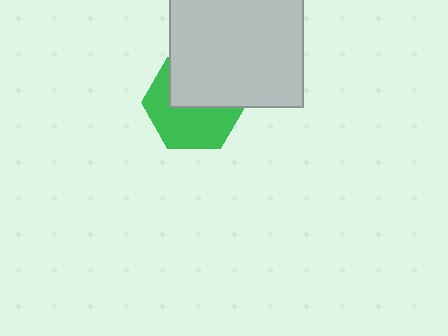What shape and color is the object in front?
The object in front is a light gray square.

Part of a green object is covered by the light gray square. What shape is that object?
It is a hexagon.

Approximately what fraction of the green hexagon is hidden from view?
Roughly 45% of the green hexagon is hidden behind the light gray square.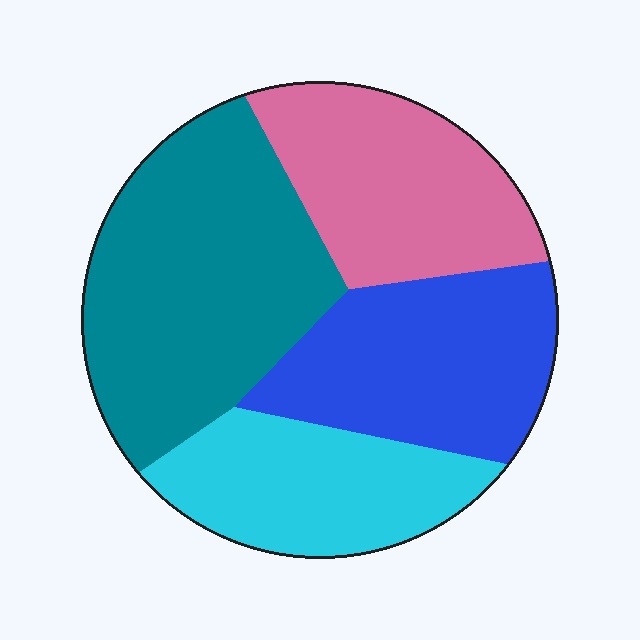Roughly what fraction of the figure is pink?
Pink takes up about one fifth (1/5) of the figure.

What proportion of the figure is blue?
Blue covers about 25% of the figure.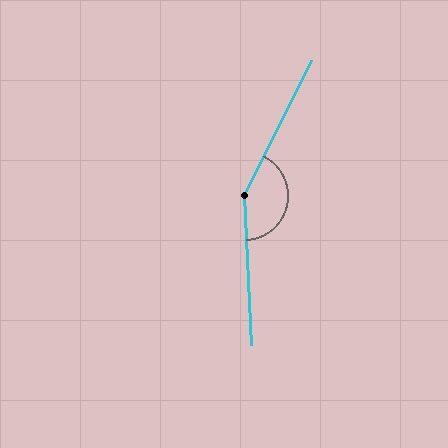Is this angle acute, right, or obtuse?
It is obtuse.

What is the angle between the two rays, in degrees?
Approximately 151 degrees.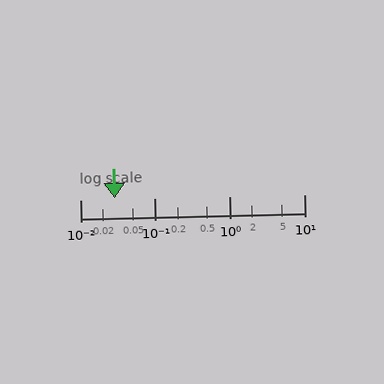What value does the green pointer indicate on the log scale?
The pointer indicates approximately 0.029.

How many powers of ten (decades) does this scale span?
The scale spans 3 decades, from 0.01 to 10.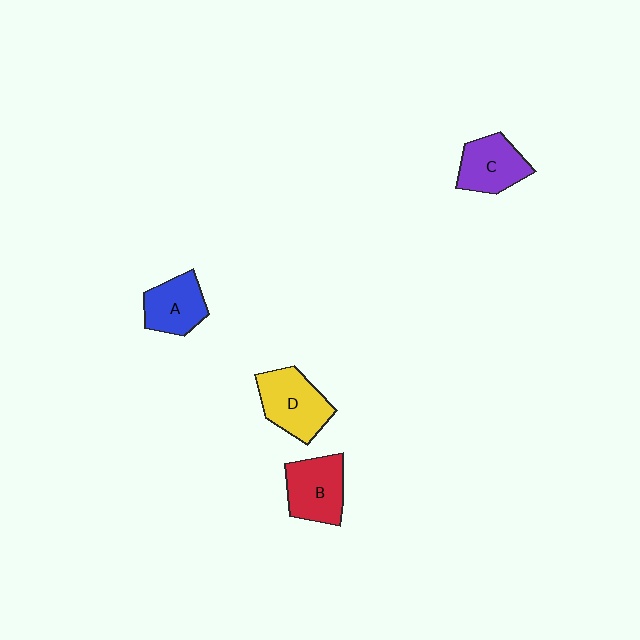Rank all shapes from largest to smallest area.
From largest to smallest: D (yellow), B (red), C (purple), A (blue).